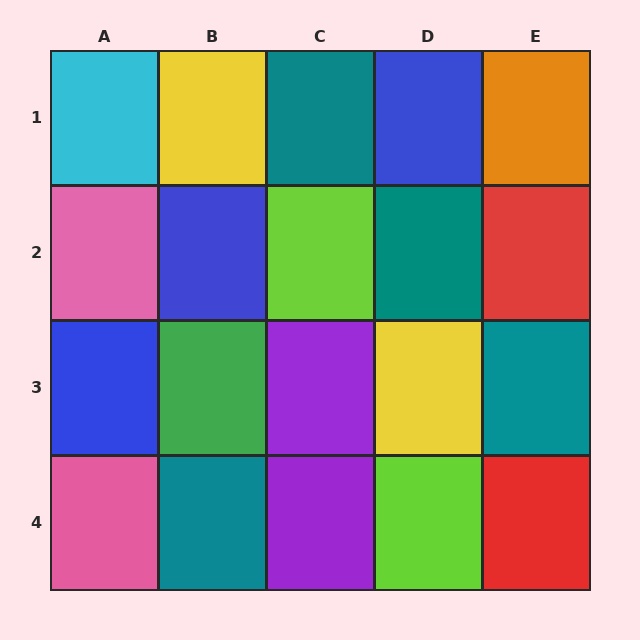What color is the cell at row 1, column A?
Cyan.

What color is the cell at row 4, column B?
Teal.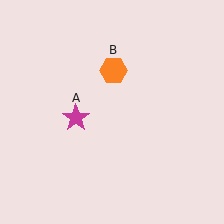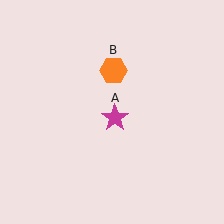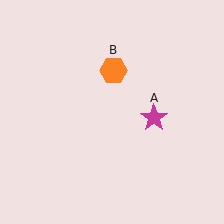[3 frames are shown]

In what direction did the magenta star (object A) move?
The magenta star (object A) moved right.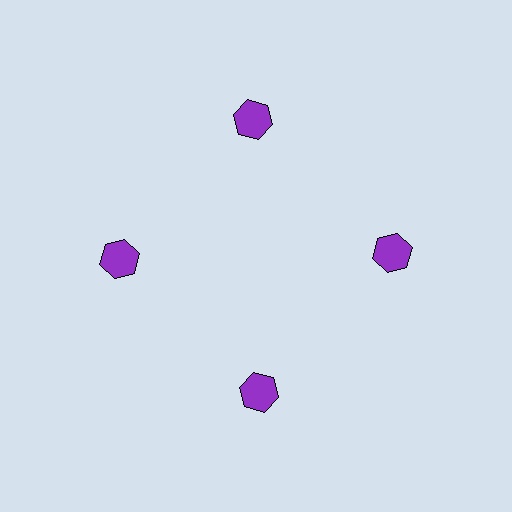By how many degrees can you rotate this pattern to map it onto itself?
The pattern maps onto itself every 90 degrees of rotation.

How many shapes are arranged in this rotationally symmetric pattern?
There are 4 shapes, arranged in 4 groups of 1.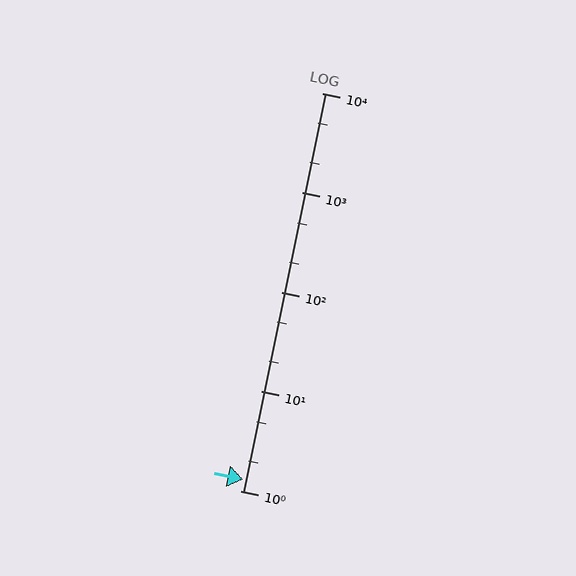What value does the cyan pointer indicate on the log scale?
The pointer indicates approximately 1.3.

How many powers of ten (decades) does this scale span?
The scale spans 4 decades, from 1 to 10000.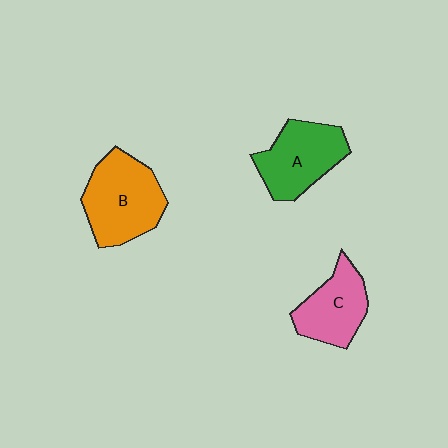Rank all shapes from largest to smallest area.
From largest to smallest: B (orange), A (green), C (pink).